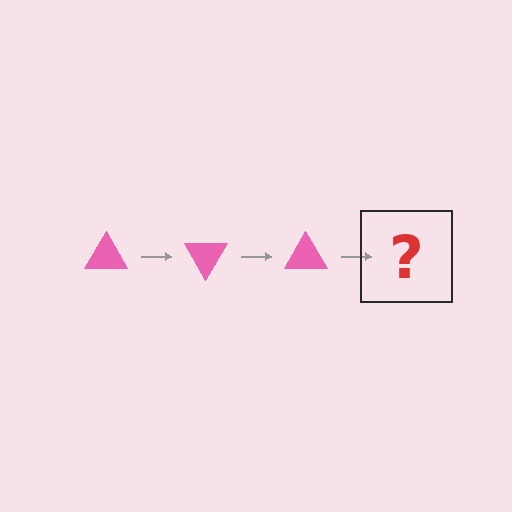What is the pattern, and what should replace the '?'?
The pattern is that the triangle rotates 60 degrees each step. The '?' should be a pink triangle rotated 180 degrees.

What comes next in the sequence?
The next element should be a pink triangle rotated 180 degrees.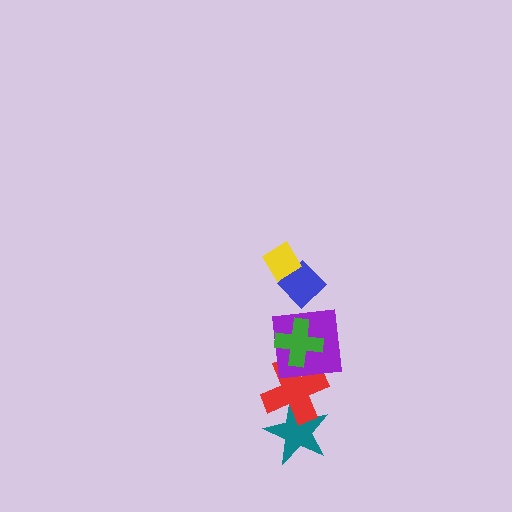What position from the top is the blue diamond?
The blue diamond is 2nd from the top.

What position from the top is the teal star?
The teal star is 6th from the top.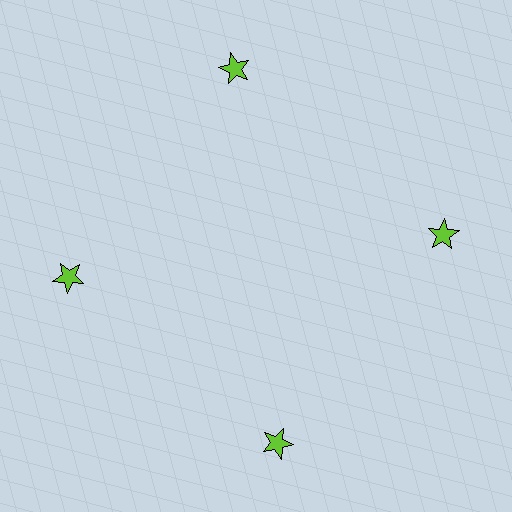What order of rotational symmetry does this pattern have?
This pattern has 4-fold rotational symmetry.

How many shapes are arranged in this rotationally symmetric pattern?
There are 4 shapes, arranged in 4 groups of 1.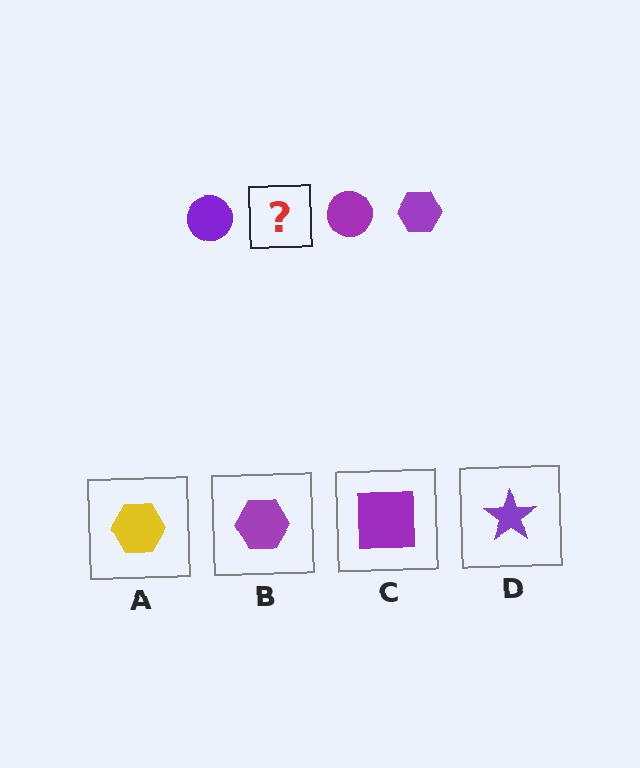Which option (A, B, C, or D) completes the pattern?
B.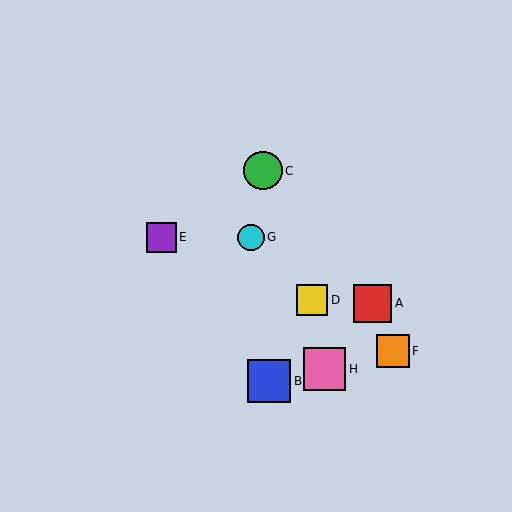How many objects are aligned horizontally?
2 objects (E, G) are aligned horizontally.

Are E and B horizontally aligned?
No, E is at y≈237 and B is at y≈381.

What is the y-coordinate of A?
Object A is at y≈303.